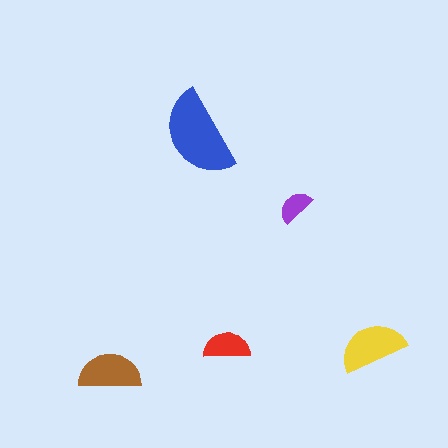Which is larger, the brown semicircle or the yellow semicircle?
The yellow one.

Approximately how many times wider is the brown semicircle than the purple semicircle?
About 2 times wider.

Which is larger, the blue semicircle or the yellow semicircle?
The blue one.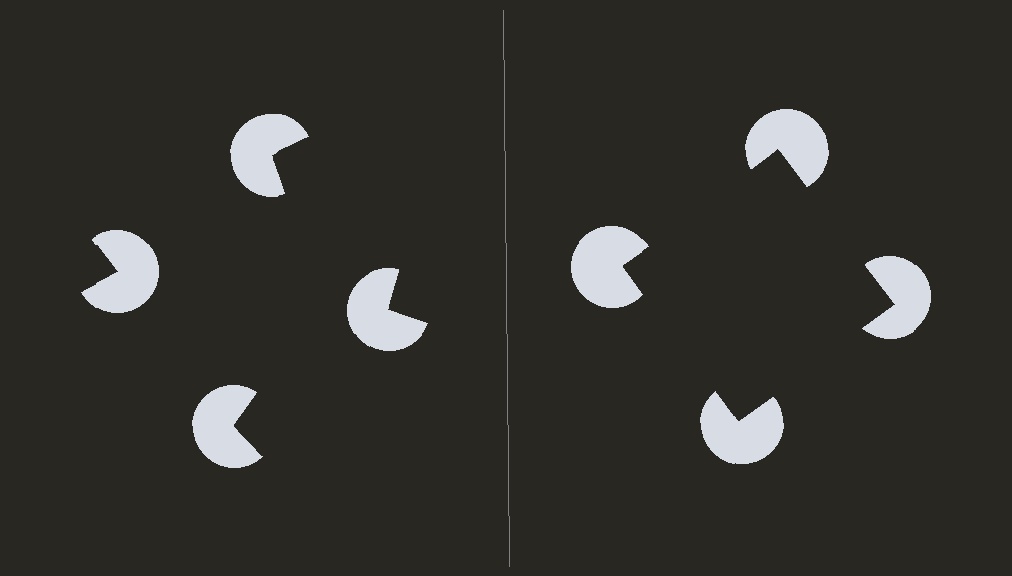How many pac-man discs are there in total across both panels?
8 — 4 on each side.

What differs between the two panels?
The pac-man discs are positioned identically on both sides; only the wedge orientations differ. On the right they align to a square; on the left they are misaligned.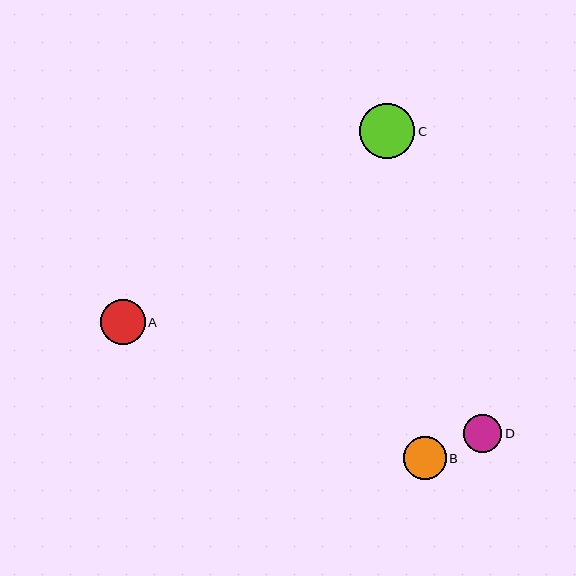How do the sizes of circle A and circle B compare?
Circle A and circle B are approximately the same size.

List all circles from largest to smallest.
From largest to smallest: C, A, B, D.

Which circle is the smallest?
Circle D is the smallest with a size of approximately 38 pixels.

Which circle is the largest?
Circle C is the largest with a size of approximately 55 pixels.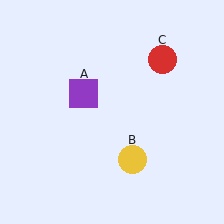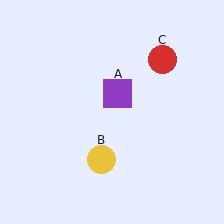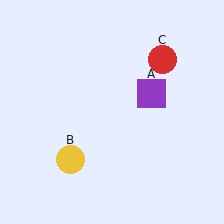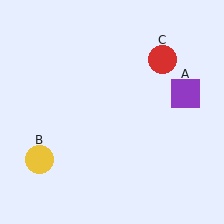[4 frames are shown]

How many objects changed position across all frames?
2 objects changed position: purple square (object A), yellow circle (object B).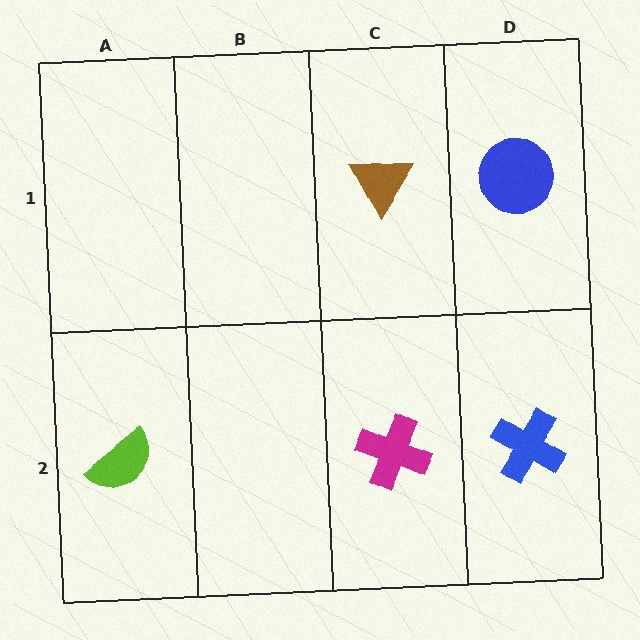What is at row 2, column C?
A magenta cross.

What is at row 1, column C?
A brown triangle.